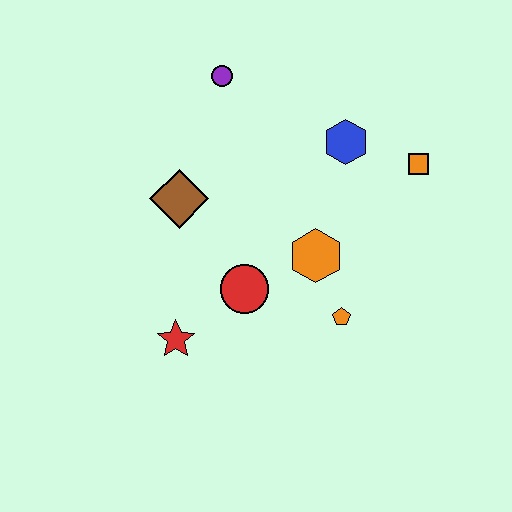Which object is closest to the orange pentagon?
The orange hexagon is closest to the orange pentagon.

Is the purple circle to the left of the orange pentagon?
Yes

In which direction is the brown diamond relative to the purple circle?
The brown diamond is below the purple circle.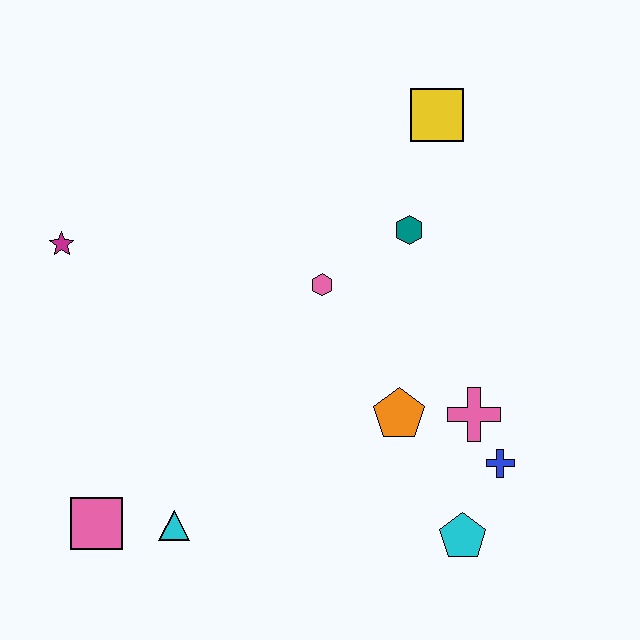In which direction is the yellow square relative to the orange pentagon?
The yellow square is above the orange pentagon.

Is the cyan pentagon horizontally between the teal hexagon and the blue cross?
Yes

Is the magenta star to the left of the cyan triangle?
Yes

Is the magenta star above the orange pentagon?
Yes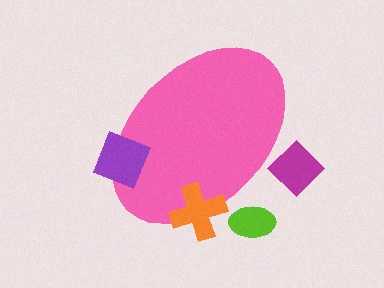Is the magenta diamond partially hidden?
Yes, the magenta diamond is partially hidden behind the pink ellipse.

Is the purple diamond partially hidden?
No, the purple diamond is fully visible.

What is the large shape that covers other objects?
A pink ellipse.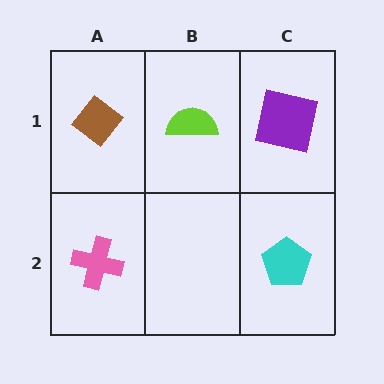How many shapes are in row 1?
3 shapes.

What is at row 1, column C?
A purple square.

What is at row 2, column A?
A pink cross.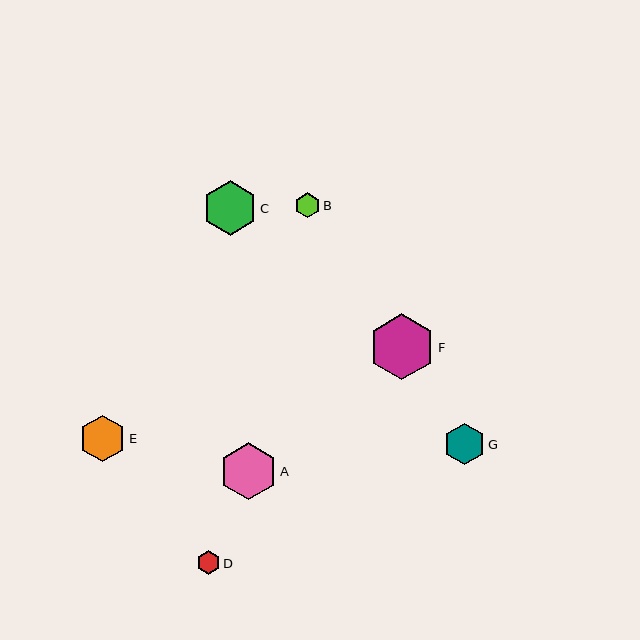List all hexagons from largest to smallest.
From largest to smallest: F, A, C, E, G, B, D.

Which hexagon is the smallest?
Hexagon D is the smallest with a size of approximately 24 pixels.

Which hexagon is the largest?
Hexagon F is the largest with a size of approximately 66 pixels.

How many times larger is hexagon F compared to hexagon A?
Hexagon F is approximately 1.2 times the size of hexagon A.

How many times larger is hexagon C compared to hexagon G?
Hexagon C is approximately 1.3 times the size of hexagon G.